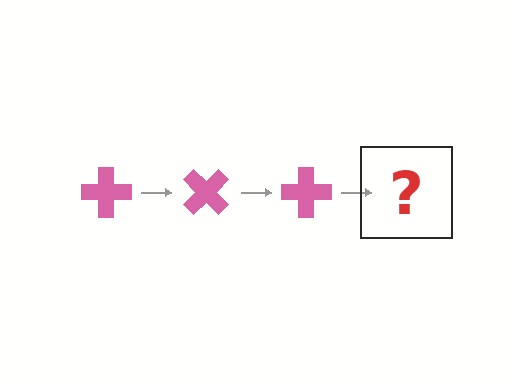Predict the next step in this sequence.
The next step is a pink cross rotated 135 degrees.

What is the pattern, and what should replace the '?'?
The pattern is that the cross rotates 45 degrees each step. The '?' should be a pink cross rotated 135 degrees.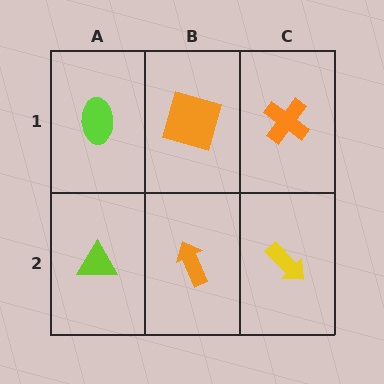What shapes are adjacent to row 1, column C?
A yellow arrow (row 2, column C), an orange square (row 1, column B).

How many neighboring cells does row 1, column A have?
2.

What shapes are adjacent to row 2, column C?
An orange cross (row 1, column C), an orange arrow (row 2, column B).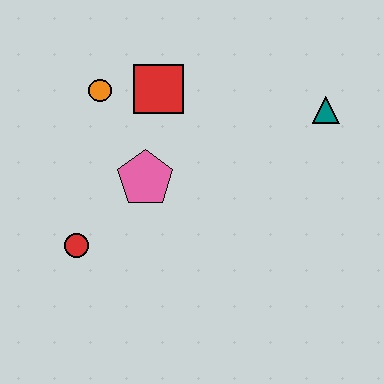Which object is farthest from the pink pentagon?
The teal triangle is farthest from the pink pentagon.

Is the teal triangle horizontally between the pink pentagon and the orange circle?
No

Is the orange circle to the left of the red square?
Yes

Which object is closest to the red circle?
The pink pentagon is closest to the red circle.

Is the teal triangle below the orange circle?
Yes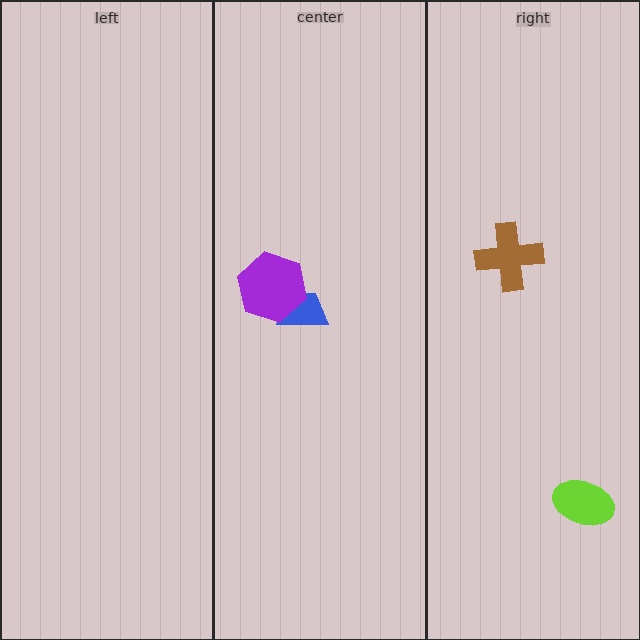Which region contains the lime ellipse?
The right region.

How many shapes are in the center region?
2.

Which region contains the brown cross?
The right region.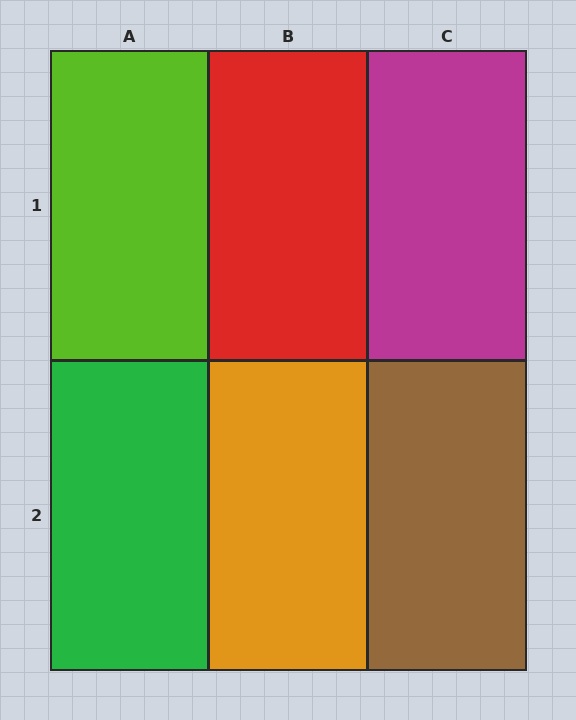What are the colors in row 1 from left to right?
Lime, red, magenta.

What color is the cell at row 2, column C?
Brown.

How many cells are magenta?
1 cell is magenta.